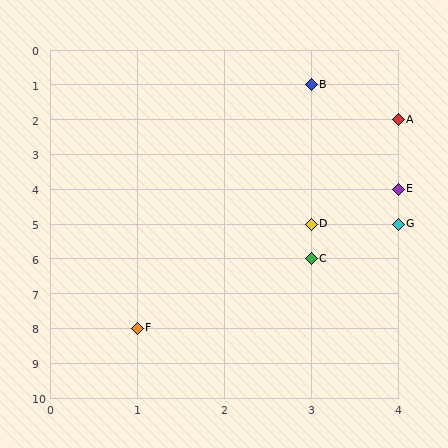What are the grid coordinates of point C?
Point C is at grid coordinates (3, 6).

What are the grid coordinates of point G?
Point G is at grid coordinates (4, 5).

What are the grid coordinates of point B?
Point B is at grid coordinates (3, 1).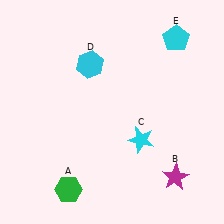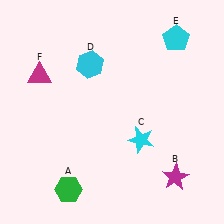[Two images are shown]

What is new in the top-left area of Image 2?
A magenta triangle (F) was added in the top-left area of Image 2.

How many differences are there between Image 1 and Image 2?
There is 1 difference between the two images.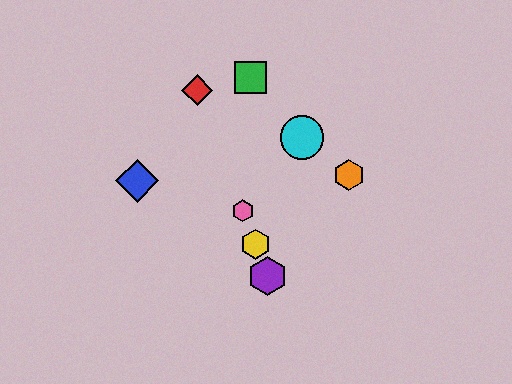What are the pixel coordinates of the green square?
The green square is at (251, 77).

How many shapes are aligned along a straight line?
4 shapes (the red diamond, the yellow hexagon, the purple hexagon, the pink hexagon) are aligned along a straight line.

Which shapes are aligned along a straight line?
The red diamond, the yellow hexagon, the purple hexagon, the pink hexagon are aligned along a straight line.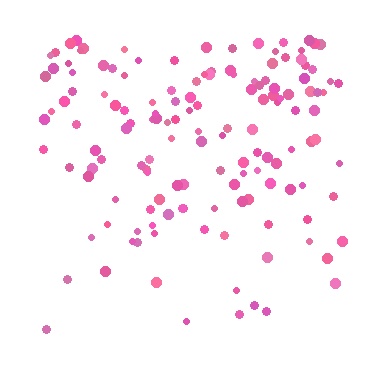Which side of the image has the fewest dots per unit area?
The bottom.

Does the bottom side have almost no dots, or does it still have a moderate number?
Still a moderate number, just noticeably fewer than the top.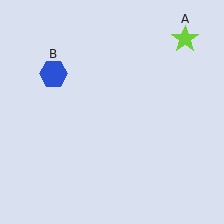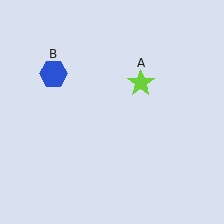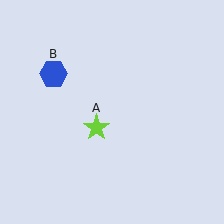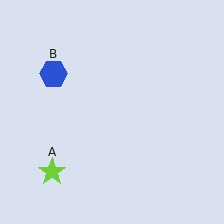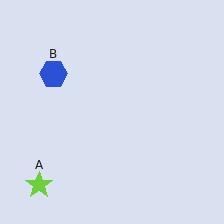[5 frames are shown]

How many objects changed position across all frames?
1 object changed position: lime star (object A).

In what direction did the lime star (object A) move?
The lime star (object A) moved down and to the left.